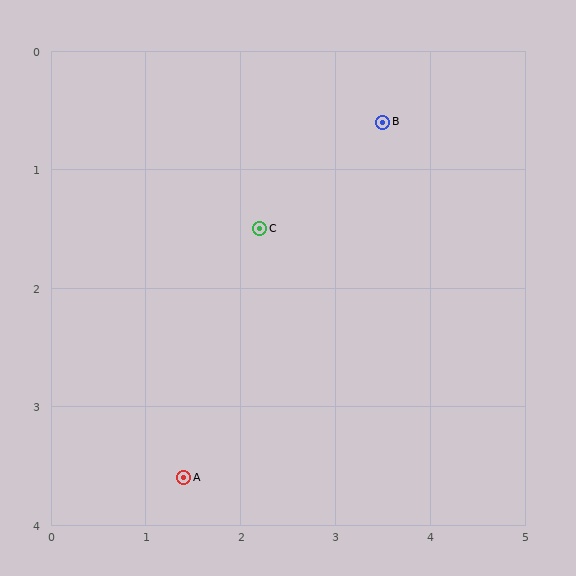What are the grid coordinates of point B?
Point B is at approximately (3.5, 0.6).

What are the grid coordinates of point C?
Point C is at approximately (2.2, 1.5).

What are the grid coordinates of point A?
Point A is at approximately (1.4, 3.6).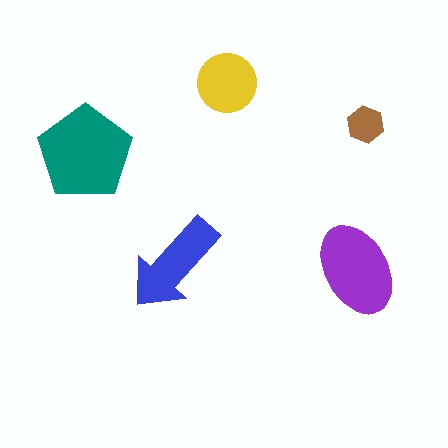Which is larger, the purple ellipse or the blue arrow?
The purple ellipse.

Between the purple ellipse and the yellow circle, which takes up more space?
The purple ellipse.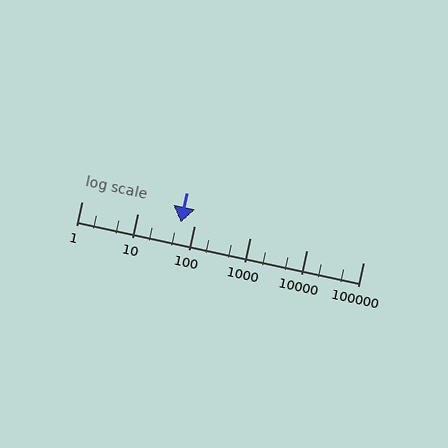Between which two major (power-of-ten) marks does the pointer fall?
The pointer is between 10 and 100.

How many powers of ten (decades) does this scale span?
The scale spans 5 decades, from 1 to 100000.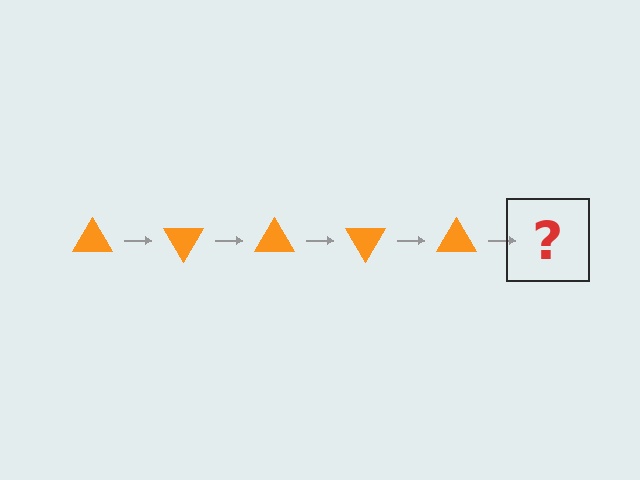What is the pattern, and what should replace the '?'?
The pattern is that the triangle rotates 60 degrees each step. The '?' should be an orange triangle rotated 300 degrees.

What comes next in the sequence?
The next element should be an orange triangle rotated 300 degrees.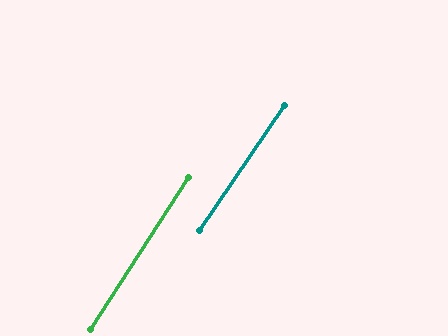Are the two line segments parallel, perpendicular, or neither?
Parallel — their directions differ by only 1.4°.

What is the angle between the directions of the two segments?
Approximately 1 degree.